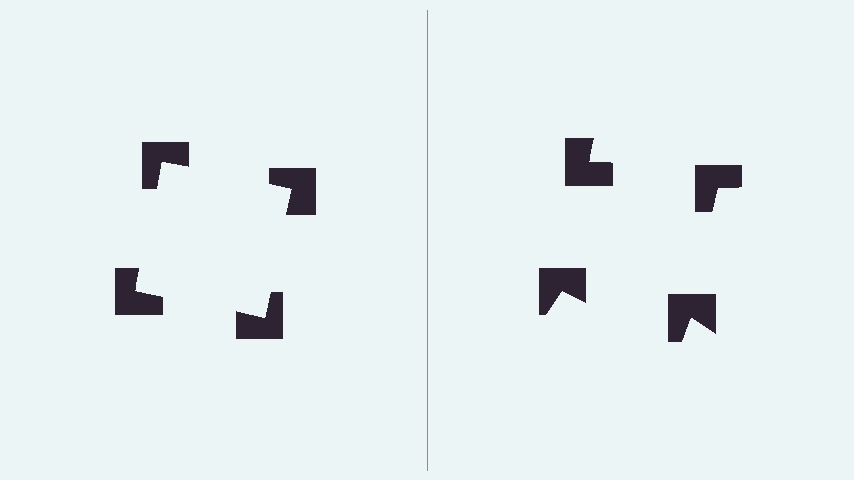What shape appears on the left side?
An illusory square.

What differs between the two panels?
The notched squares are positioned identically on both sides; only the wedge orientations differ. On the left they align to a square; on the right they are misaligned.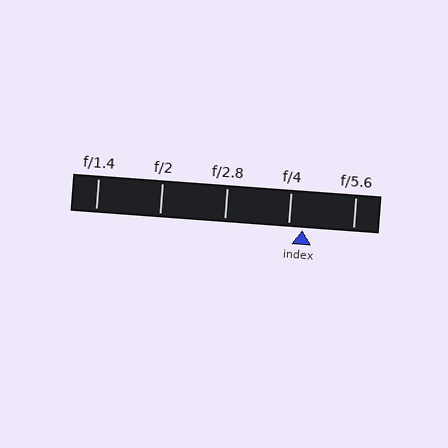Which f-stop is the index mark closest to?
The index mark is closest to f/4.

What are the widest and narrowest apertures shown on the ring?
The widest aperture shown is f/1.4 and the narrowest is f/5.6.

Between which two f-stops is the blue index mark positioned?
The index mark is between f/4 and f/5.6.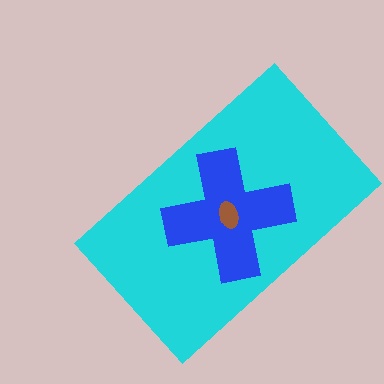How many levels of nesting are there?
3.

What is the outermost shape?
The cyan rectangle.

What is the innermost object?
The brown ellipse.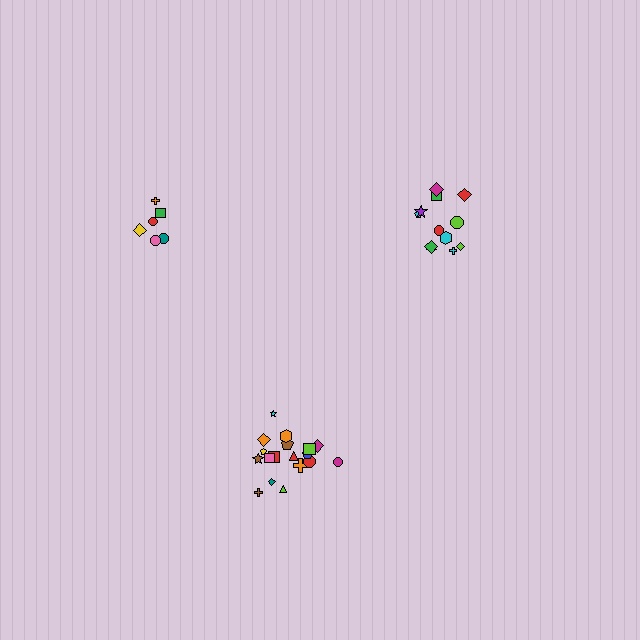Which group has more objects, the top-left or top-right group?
The top-right group.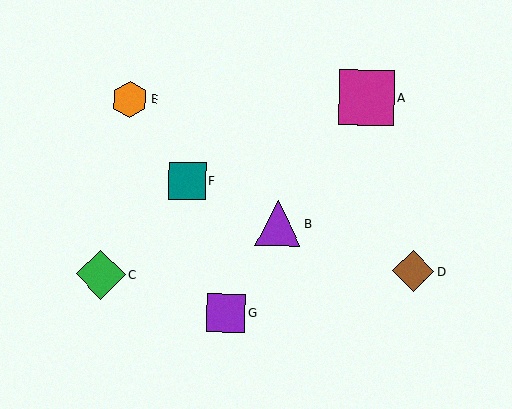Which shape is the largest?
The magenta square (labeled A) is the largest.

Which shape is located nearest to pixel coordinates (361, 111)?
The magenta square (labeled A) at (366, 98) is nearest to that location.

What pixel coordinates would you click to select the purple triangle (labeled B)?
Click at (278, 223) to select the purple triangle B.